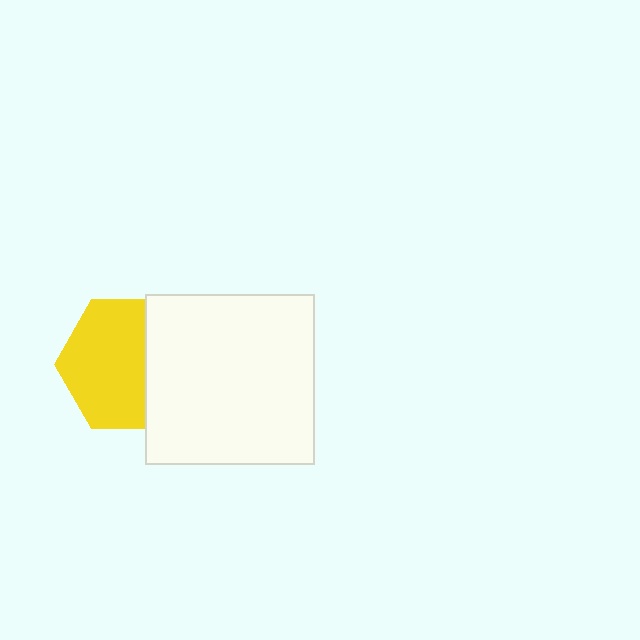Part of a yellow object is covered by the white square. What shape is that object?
It is a hexagon.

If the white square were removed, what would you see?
You would see the complete yellow hexagon.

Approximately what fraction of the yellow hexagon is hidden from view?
Roughly 35% of the yellow hexagon is hidden behind the white square.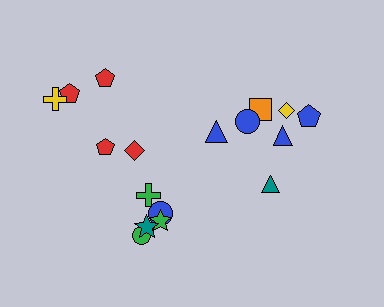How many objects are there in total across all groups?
There are 17 objects.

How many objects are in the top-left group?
There are 5 objects.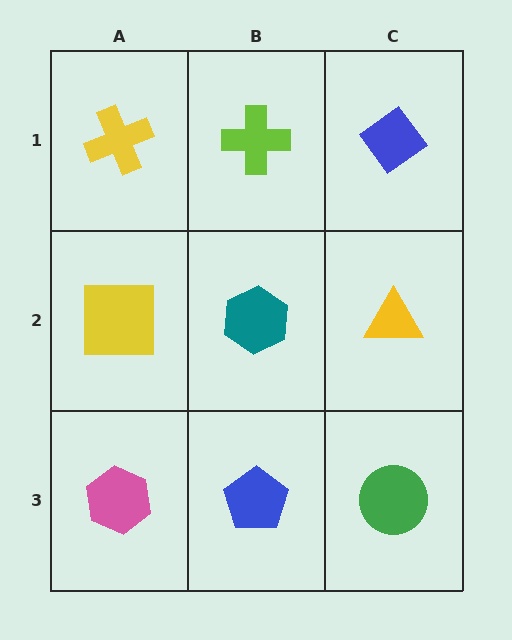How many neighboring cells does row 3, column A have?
2.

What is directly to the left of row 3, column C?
A blue pentagon.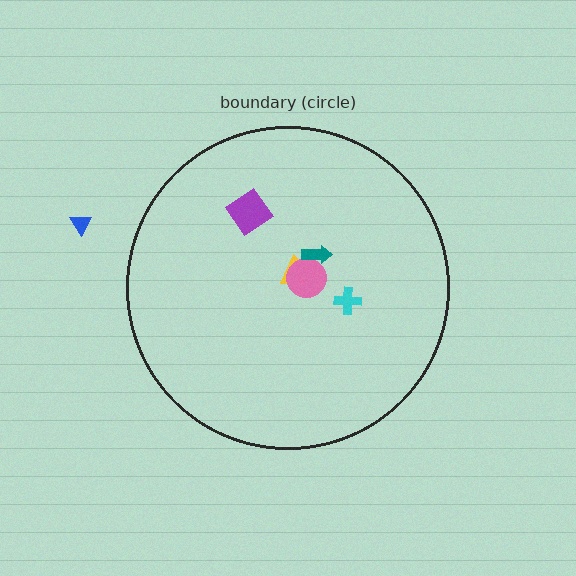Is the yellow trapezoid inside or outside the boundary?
Inside.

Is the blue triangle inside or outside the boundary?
Outside.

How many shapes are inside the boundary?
5 inside, 1 outside.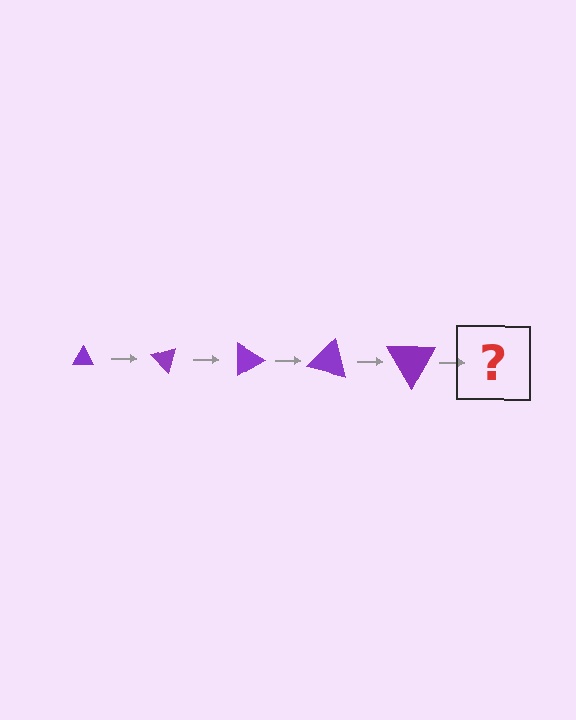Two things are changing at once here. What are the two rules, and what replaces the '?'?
The two rules are that the triangle grows larger each step and it rotates 45 degrees each step. The '?' should be a triangle, larger than the previous one and rotated 225 degrees from the start.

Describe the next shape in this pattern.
It should be a triangle, larger than the previous one and rotated 225 degrees from the start.